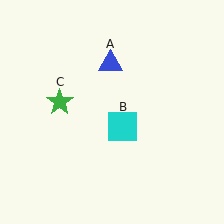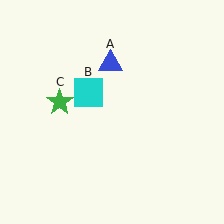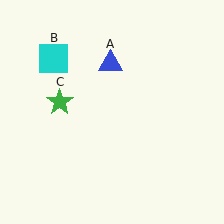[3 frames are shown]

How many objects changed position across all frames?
1 object changed position: cyan square (object B).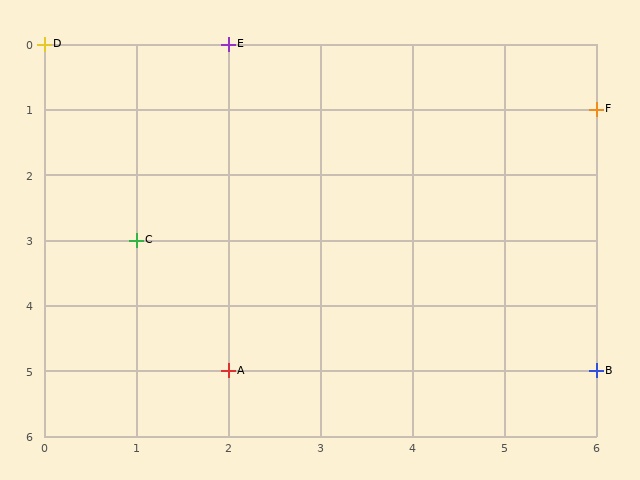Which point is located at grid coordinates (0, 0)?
Point D is at (0, 0).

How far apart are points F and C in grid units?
Points F and C are 5 columns and 2 rows apart (about 5.4 grid units diagonally).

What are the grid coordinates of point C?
Point C is at grid coordinates (1, 3).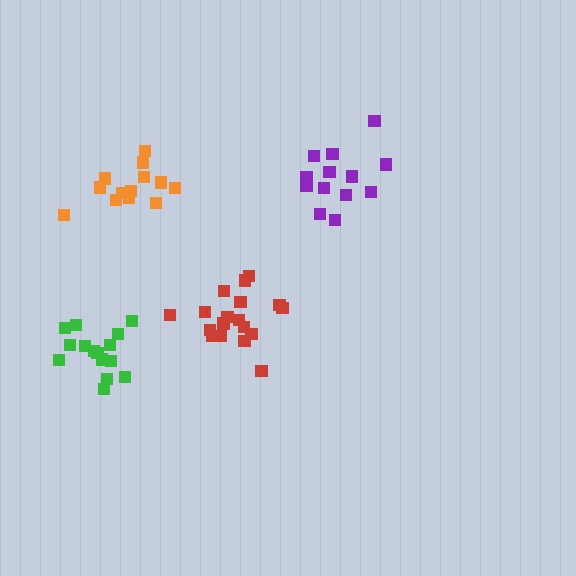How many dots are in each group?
Group 1: 18 dots, Group 2: 14 dots, Group 3: 14 dots, Group 4: 16 dots (62 total).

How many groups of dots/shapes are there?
There are 4 groups.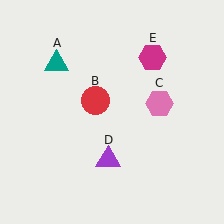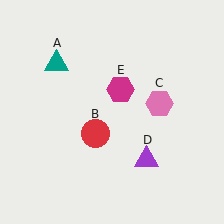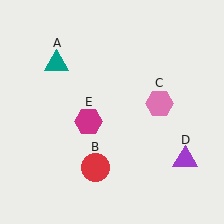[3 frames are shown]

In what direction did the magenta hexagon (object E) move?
The magenta hexagon (object E) moved down and to the left.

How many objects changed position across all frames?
3 objects changed position: red circle (object B), purple triangle (object D), magenta hexagon (object E).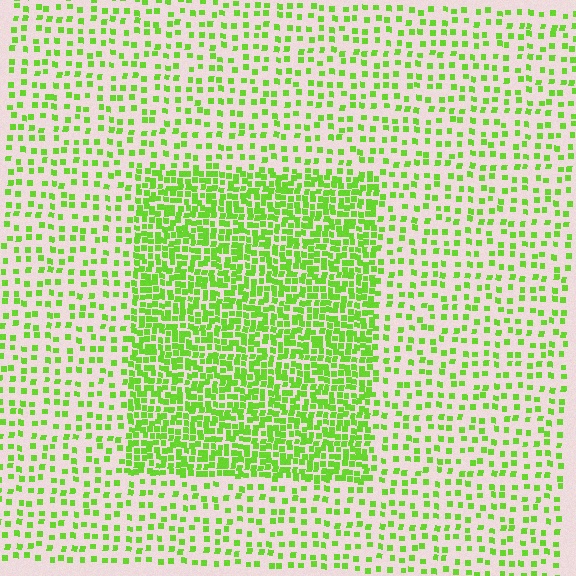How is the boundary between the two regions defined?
The boundary is defined by a change in element density (approximately 2.5x ratio). All elements are the same color, size, and shape.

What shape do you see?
I see a rectangle.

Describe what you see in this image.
The image contains small lime elements arranged at two different densities. A rectangle-shaped region is visible where the elements are more densely packed than the surrounding area.